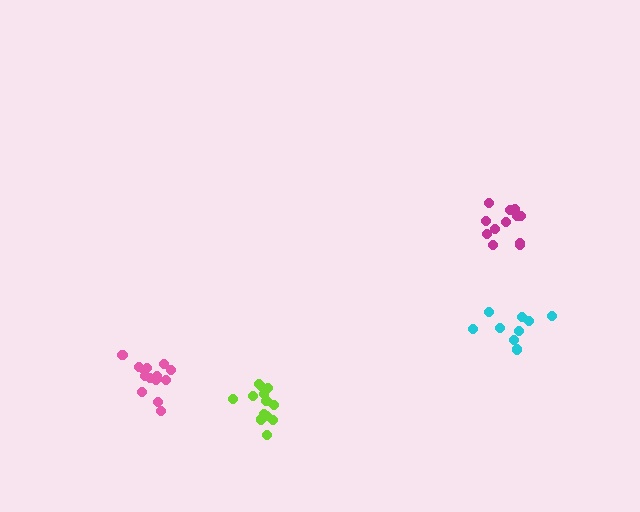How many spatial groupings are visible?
There are 4 spatial groupings.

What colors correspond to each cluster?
The clusters are colored: cyan, pink, magenta, lime.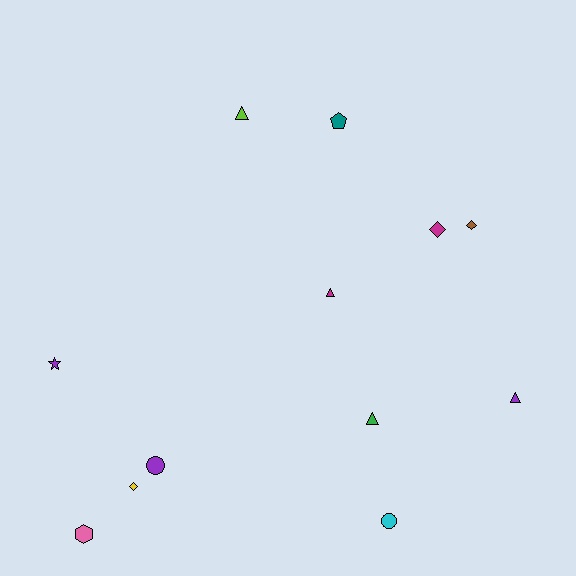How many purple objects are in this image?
There are 3 purple objects.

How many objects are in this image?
There are 12 objects.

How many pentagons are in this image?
There is 1 pentagon.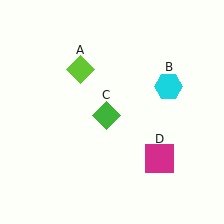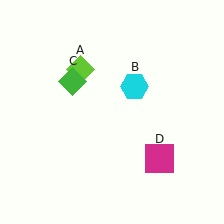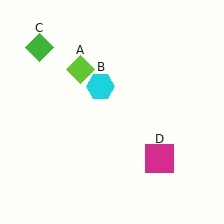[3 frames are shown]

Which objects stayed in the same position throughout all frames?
Lime diamond (object A) and magenta square (object D) remained stationary.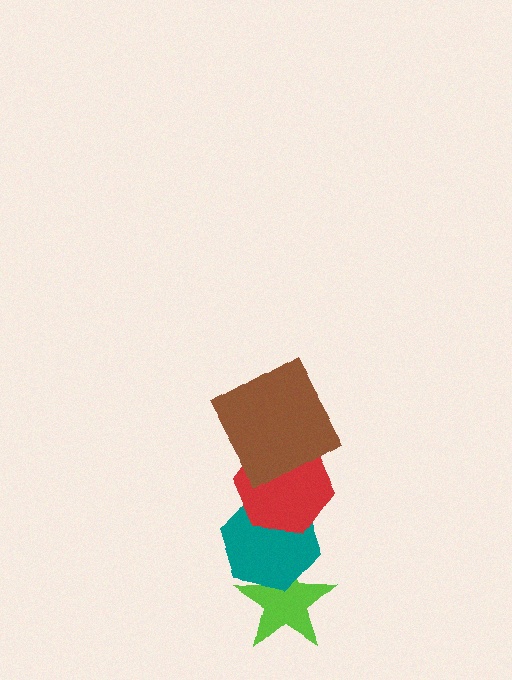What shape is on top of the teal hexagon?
The red hexagon is on top of the teal hexagon.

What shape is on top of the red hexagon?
The brown square is on top of the red hexagon.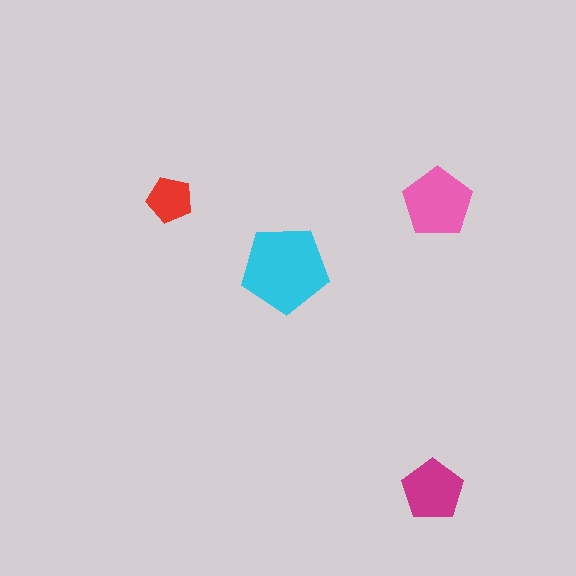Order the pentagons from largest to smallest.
the cyan one, the pink one, the magenta one, the red one.